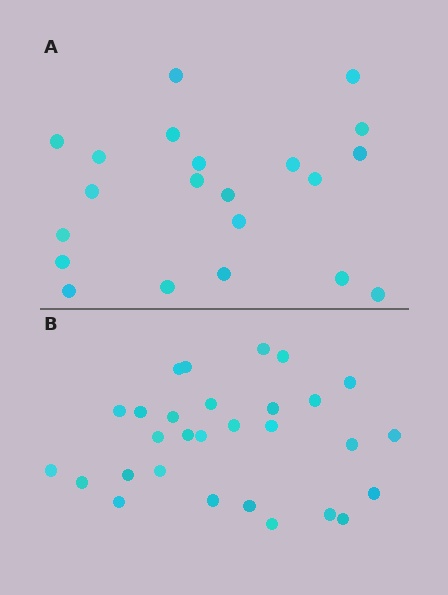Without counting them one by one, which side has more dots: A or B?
Region B (the bottom region) has more dots.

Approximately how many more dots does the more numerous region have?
Region B has roughly 8 or so more dots than region A.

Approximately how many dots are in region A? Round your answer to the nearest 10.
About 20 dots. (The exact count is 21, which rounds to 20.)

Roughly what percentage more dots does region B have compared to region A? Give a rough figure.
About 40% more.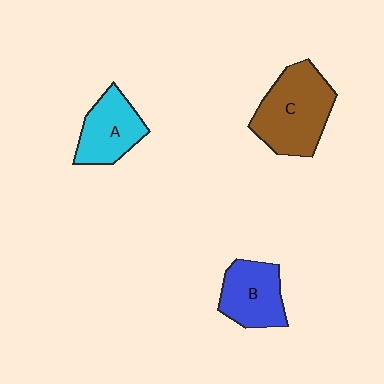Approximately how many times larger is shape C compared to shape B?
Approximately 1.5 times.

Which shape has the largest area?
Shape C (brown).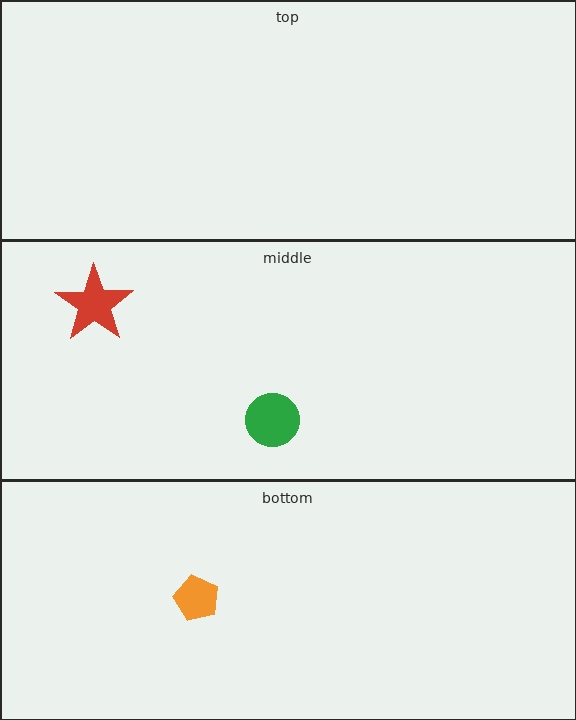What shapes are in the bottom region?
The orange pentagon.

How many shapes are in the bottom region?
1.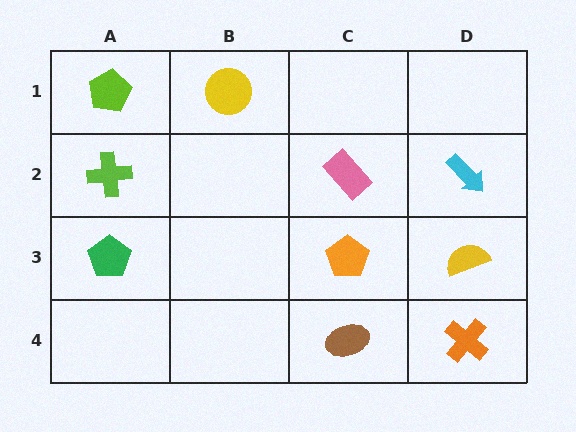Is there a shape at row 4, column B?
No, that cell is empty.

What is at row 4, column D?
An orange cross.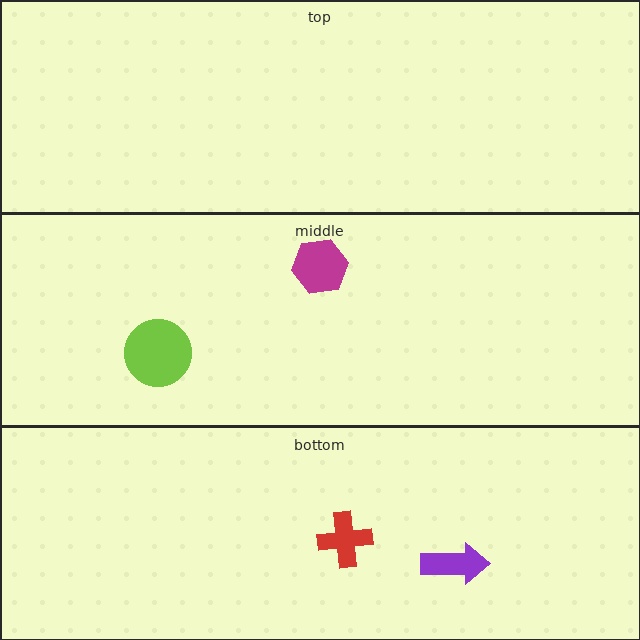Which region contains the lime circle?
The middle region.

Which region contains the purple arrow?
The bottom region.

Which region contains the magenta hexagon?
The middle region.